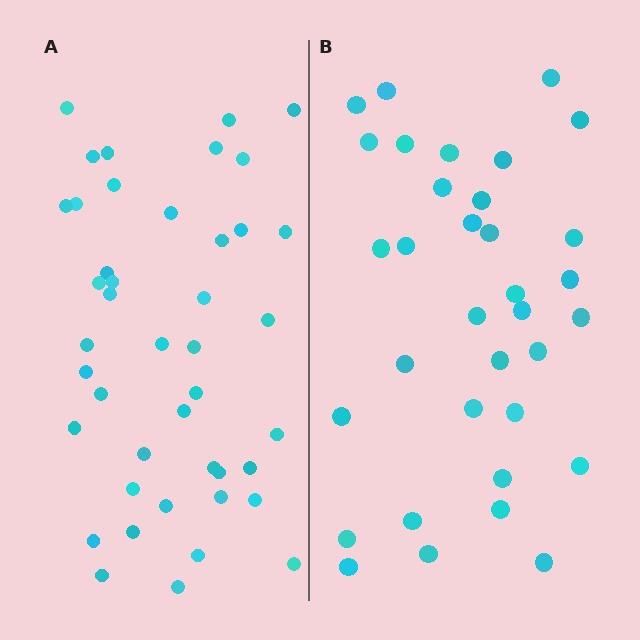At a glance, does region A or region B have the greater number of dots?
Region A (the left region) has more dots.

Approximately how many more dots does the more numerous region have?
Region A has roughly 8 or so more dots than region B.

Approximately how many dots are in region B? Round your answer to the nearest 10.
About 30 dots. (The exact count is 34, which rounds to 30.)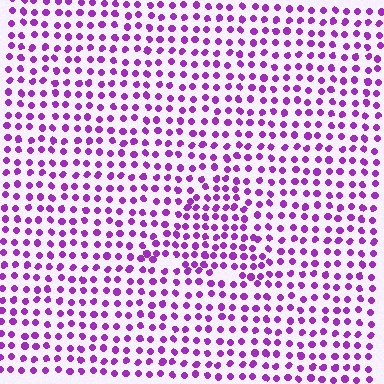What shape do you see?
I see a triangle.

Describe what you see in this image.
The image contains small purple elements arranged at two different densities. A triangle-shaped region is visible where the elements are more densely packed than the surrounding area.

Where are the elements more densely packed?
The elements are more densely packed inside the triangle boundary.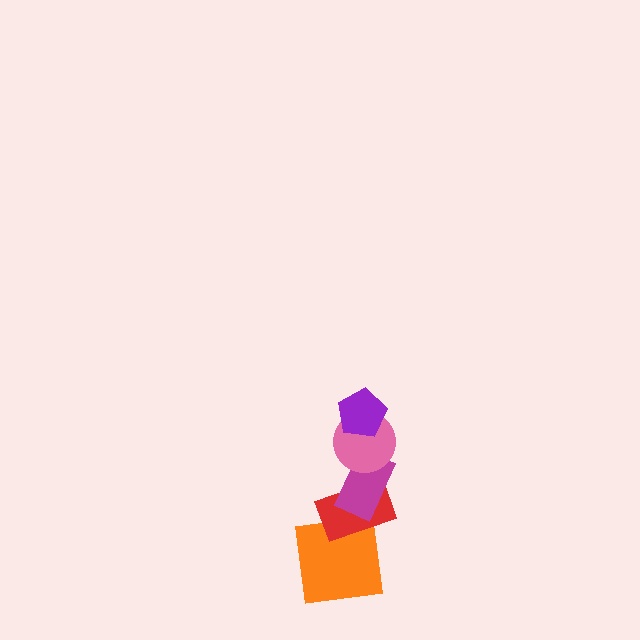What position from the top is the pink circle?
The pink circle is 2nd from the top.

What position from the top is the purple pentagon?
The purple pentagon is 1st from the top.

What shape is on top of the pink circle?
The purple pentagon is on top of the pink circle.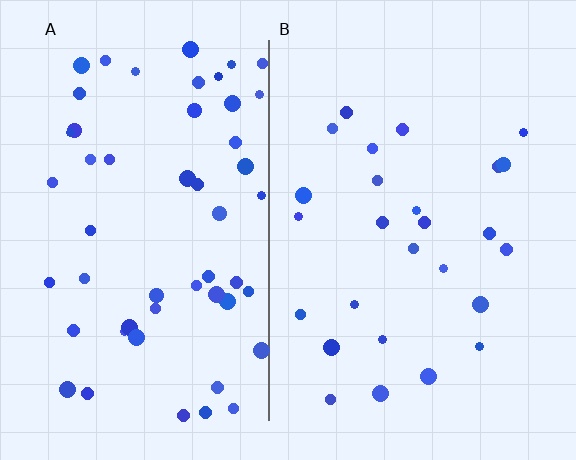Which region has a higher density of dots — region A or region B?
A (the left).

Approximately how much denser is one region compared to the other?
Approximately 2.1× — region A over region B.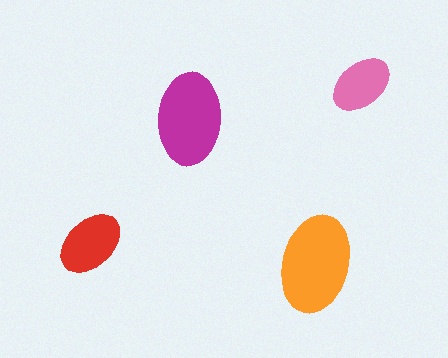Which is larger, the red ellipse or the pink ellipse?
The red one.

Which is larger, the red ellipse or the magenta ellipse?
The magenta one.